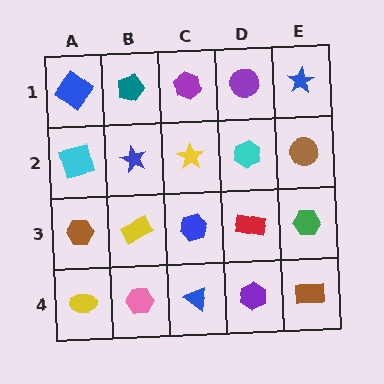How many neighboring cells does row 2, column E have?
3.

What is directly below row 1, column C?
A yellow star.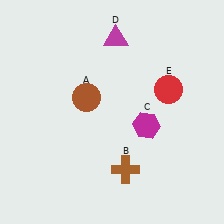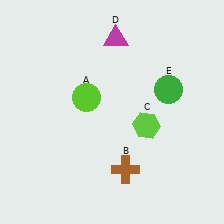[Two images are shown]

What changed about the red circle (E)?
In Image 1, E is red. In Image 2, it changed to green.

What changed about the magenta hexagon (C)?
In Image 1, C is magenta. In Image 2, it changed to lime.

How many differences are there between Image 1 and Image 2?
There are 3 differences between the two images.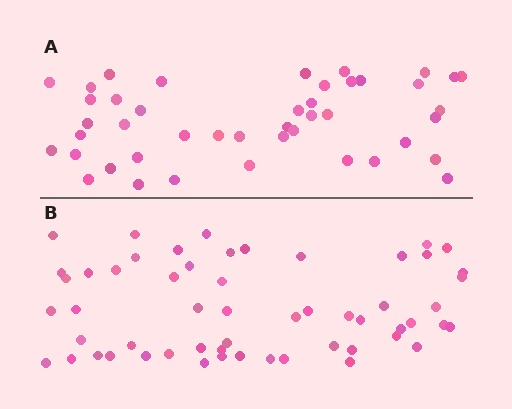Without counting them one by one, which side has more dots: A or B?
Region B (the bottom region) has more dots.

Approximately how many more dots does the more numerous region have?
Region B has roughly 12 or so more dots than region A.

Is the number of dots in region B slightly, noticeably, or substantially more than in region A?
Region B has noticeably more, but not dramatically so. The ratio is roughly 1.3 to 1.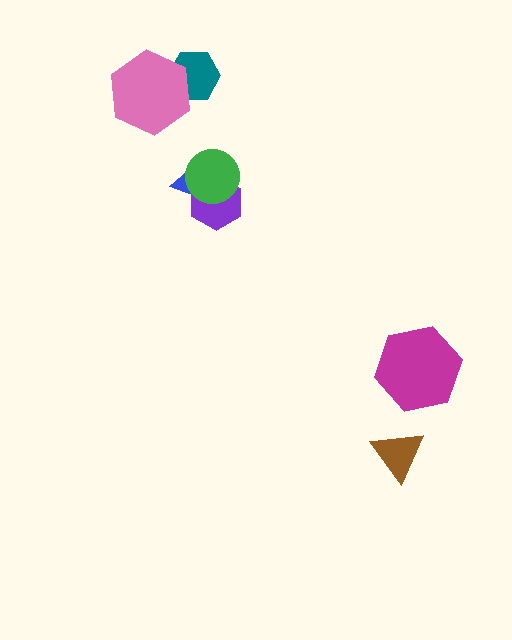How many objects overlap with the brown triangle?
0 objects overlap with the brown triangle.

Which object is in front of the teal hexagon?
The pink hexagon is in front of the teal hexagon.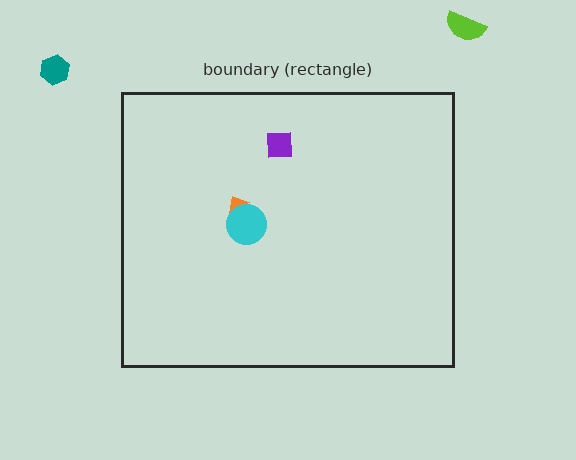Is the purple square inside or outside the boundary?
Inside.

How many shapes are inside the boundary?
3 inside, 2 outside.